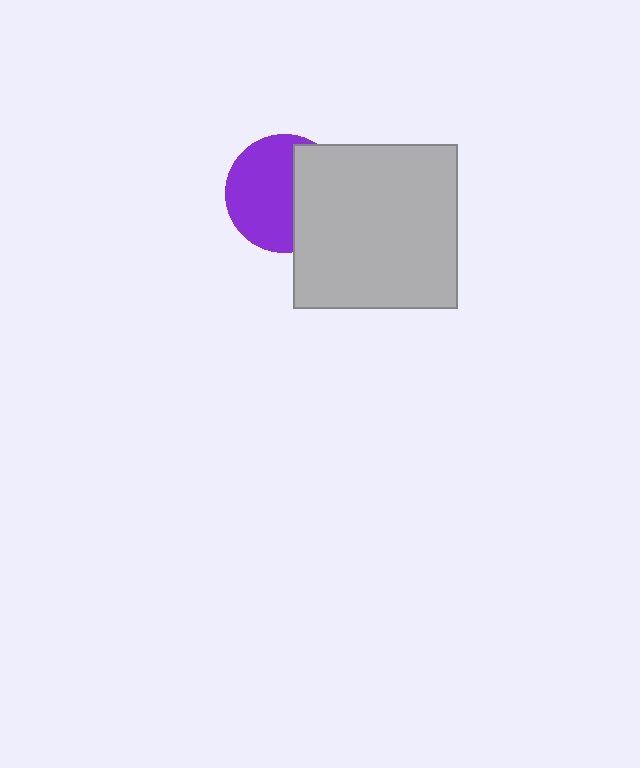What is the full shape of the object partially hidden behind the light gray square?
The partially hidden object is a purple circle.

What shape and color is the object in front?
The object in front is a light gray square.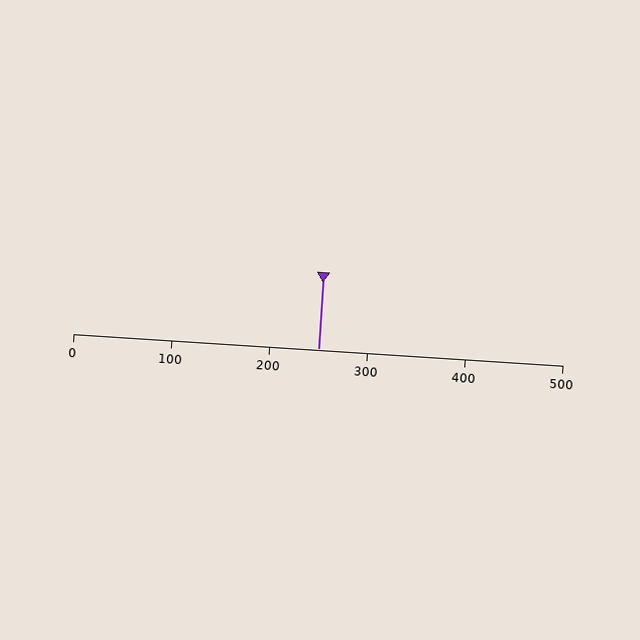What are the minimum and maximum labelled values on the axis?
The axis runs from 0 to 500.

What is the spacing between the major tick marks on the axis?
The major ticks are spaced 100 apart.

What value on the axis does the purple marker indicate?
The marker indicates approximately 250.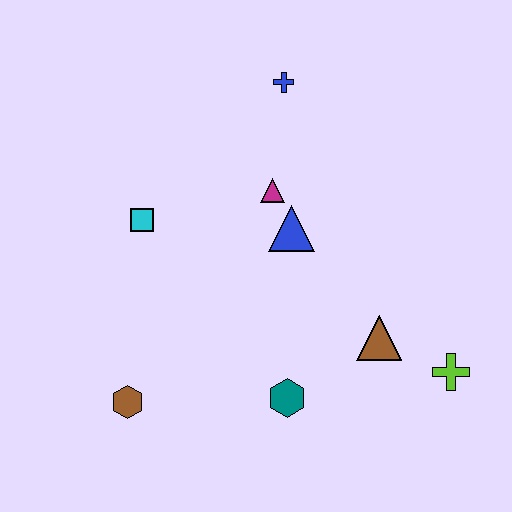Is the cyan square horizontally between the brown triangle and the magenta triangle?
No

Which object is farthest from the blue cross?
The brown hexagon is farthest from the blue cross.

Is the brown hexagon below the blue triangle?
Yes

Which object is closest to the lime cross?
The brown triangle is closest to the lime cross.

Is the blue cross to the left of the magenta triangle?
No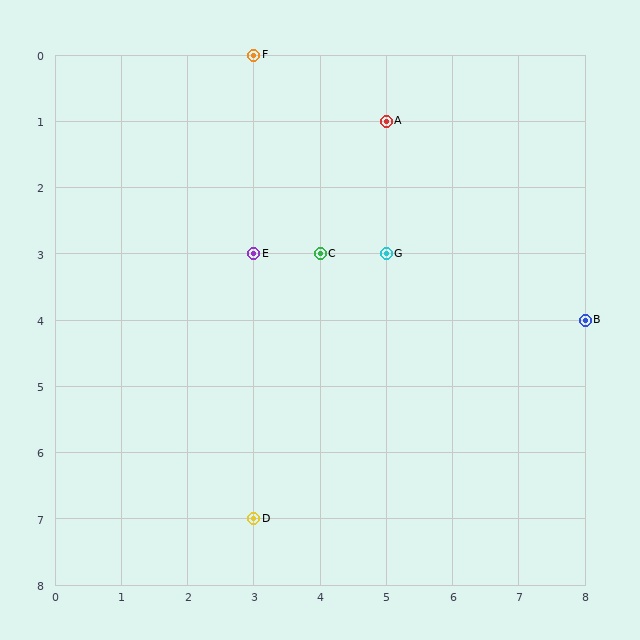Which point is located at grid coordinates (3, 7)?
Point D is at (3, 7).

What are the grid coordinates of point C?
Point C is at grid coordinates (4, 3).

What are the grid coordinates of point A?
Point A is at grid coordinates (5, 1).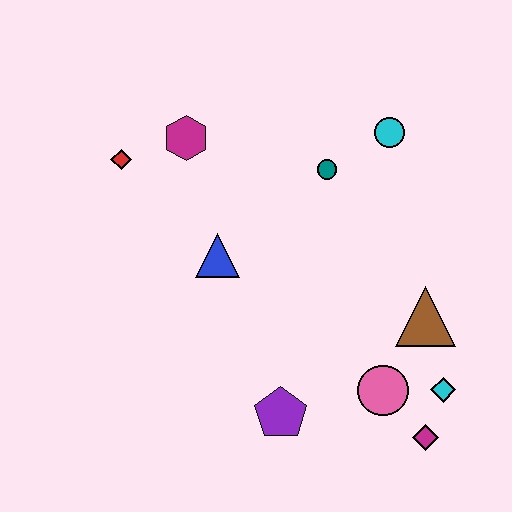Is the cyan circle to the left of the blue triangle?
No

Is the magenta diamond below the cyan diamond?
Yes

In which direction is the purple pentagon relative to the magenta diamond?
The purple pentagon is to the left of the magenta diamond.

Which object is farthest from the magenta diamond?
The red diamond is farthest from the magenta diamond.